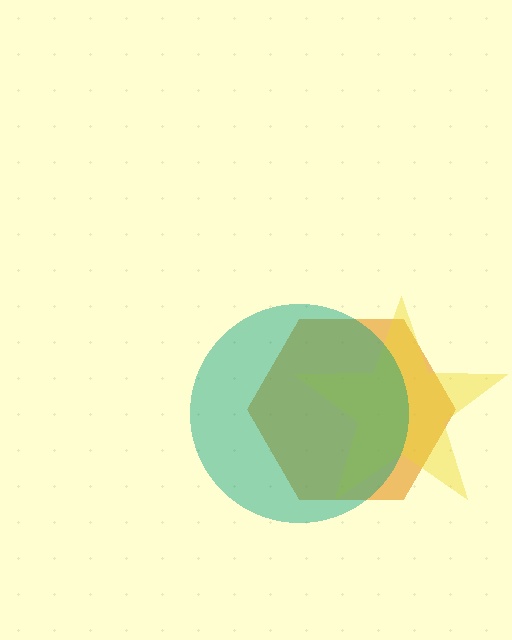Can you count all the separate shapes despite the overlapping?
Yes, there are 3 separate shapes.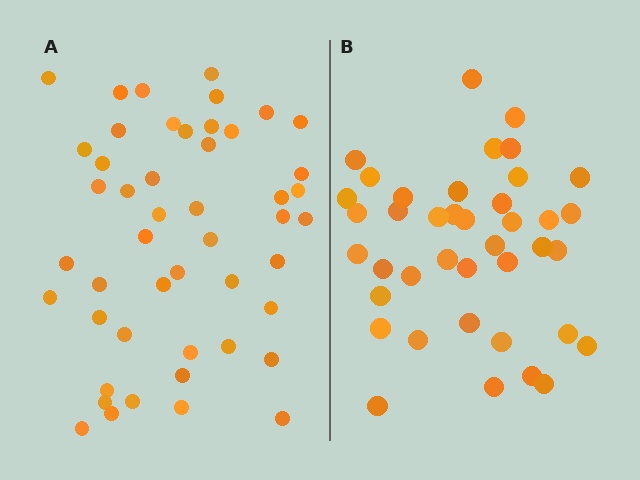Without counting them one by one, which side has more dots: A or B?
Region A (the left region) has more dots.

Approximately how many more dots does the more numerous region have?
Region A has roughly 8 or so more dots than region B.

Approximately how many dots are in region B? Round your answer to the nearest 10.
About 40 dots.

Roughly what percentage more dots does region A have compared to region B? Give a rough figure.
About 20% more.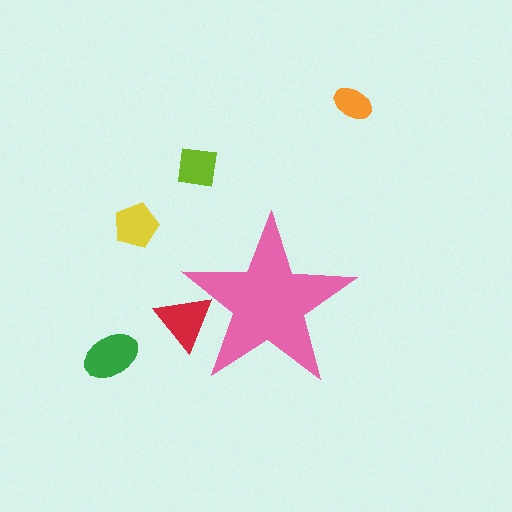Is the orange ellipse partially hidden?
No, the orange ellipse is fully visible.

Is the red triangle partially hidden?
Yes, the red triangle is partially hidden behind the pink star.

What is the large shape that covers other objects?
A pink star.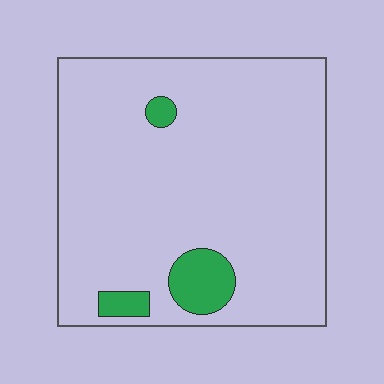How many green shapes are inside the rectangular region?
3.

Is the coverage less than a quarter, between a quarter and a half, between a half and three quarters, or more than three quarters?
Less than a quarter.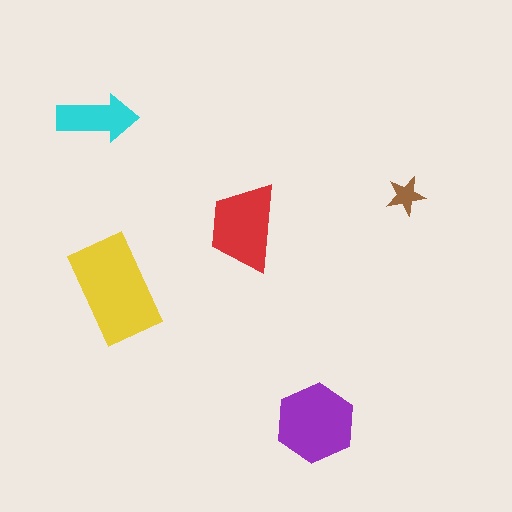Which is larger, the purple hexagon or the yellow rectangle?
The yellow rectangle.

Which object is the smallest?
The brown star.